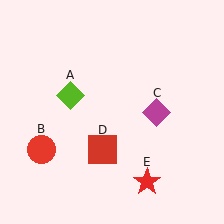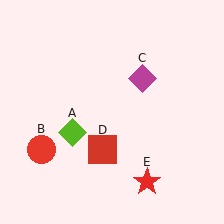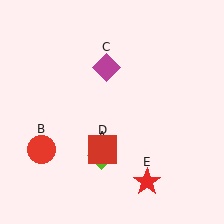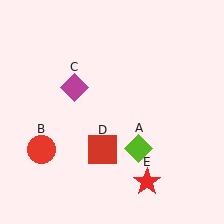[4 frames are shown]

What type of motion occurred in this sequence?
The lime diamond (object A), magenta diamond (object C) rotated counterclockwise around the center of the scene.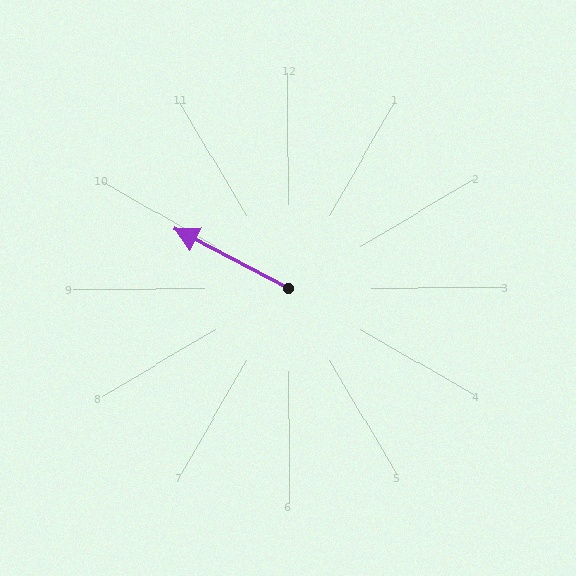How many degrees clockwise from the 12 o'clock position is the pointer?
Approximately 298 degrees.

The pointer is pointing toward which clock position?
Roughly 10 o'clock.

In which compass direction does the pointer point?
Northwest.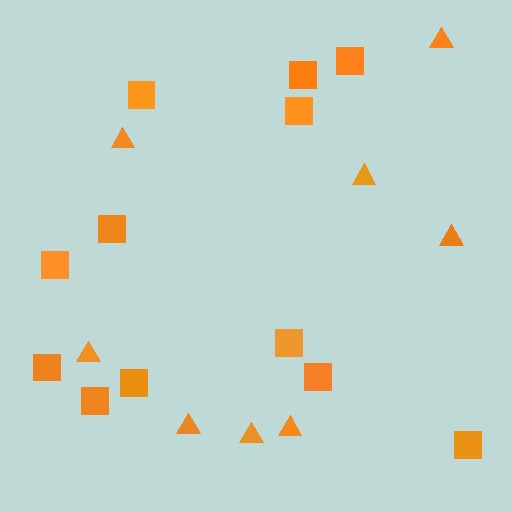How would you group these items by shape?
There are 2 groups: one group of triangles (8) and one group of squares (12).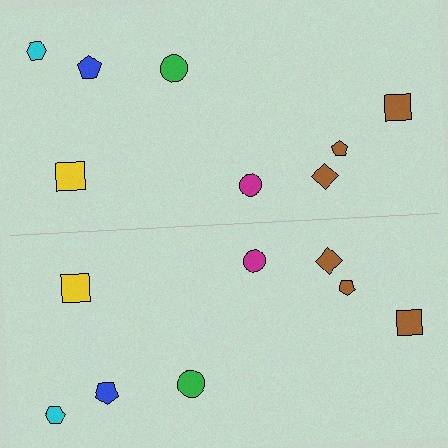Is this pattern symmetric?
Yes, this pattern has bilateral (reflection) symmetry.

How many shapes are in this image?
There are 16 shapes in this image.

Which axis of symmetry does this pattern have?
The pattern has a horizontal axis of symmetry running through the center of the image.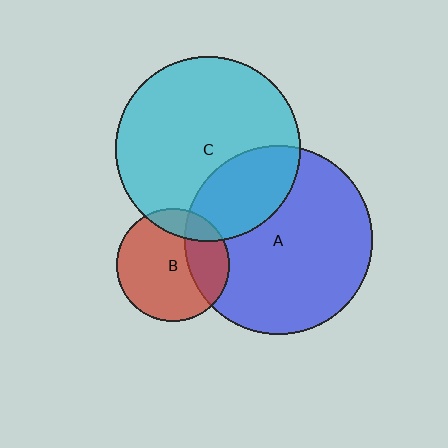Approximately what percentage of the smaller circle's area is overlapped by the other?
Approximately 15%.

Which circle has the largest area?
Circle A (blue).